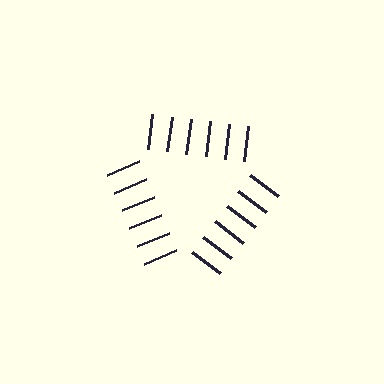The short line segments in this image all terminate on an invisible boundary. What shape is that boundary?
An illusory triangle — the line segments terminate on its edges but no continuous stroke is drawn.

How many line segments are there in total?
18 — 6 along each of the 3 edges.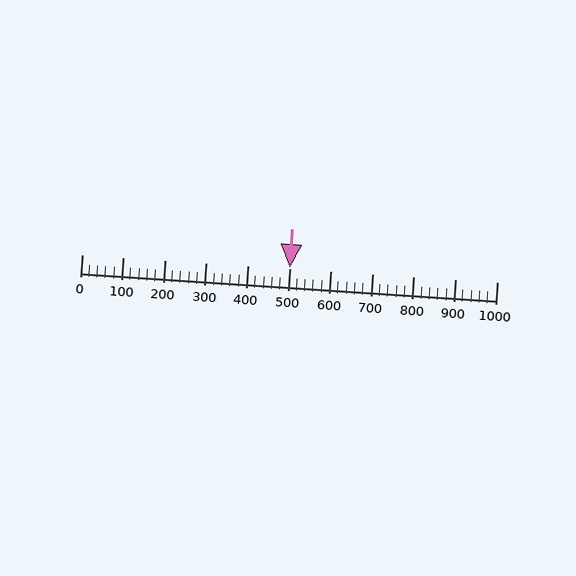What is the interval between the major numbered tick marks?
The major tick marks are spaced 100 units apart.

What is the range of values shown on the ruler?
The ruler shows values from 0 to 1000.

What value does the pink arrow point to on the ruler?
The pink arrow points to approximately 500.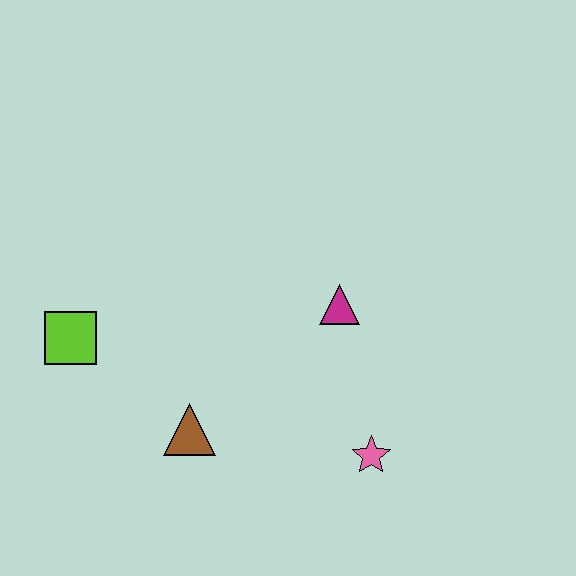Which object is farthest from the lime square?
The pink star is farthest from the lime square.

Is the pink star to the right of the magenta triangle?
Yes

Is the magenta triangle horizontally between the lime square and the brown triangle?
No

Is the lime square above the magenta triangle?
No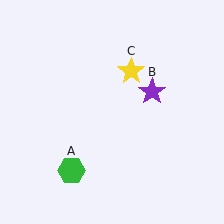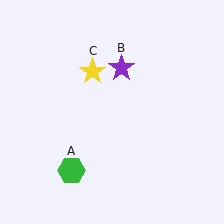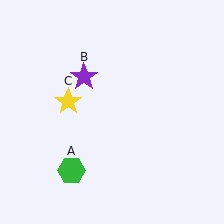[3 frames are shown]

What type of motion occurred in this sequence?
The purple star (object B), yellow star (object C) rotated counterclockwise around the center of the scene.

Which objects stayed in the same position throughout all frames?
Green hexagon (object A) remained stationary.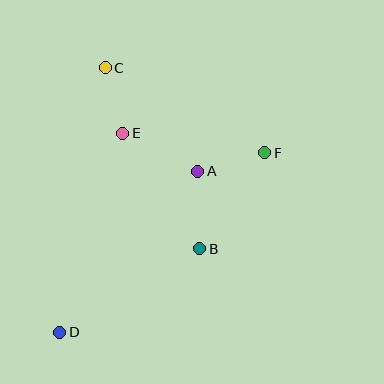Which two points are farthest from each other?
Points D and F are farthest from each other.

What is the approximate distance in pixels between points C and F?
The distance between C and F is approximately 181 pixels.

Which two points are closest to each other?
Points C and E are closest to each other.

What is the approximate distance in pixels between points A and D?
The distance between A and D is approximately 212 pixels.